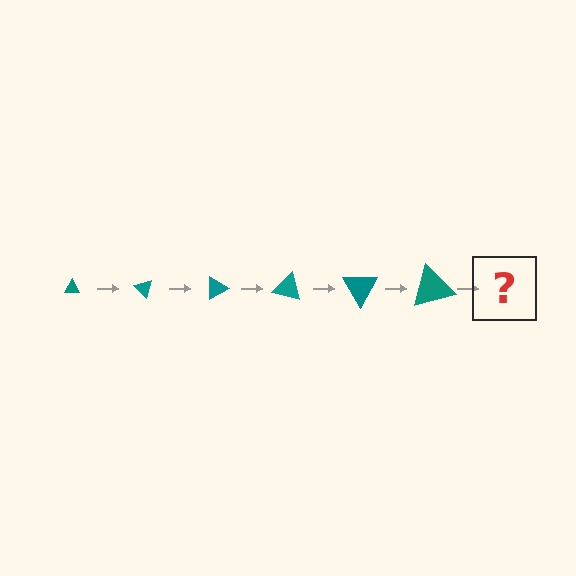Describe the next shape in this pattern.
It should be a triangle, larger than the previous one and rotated 270 degrees from the start.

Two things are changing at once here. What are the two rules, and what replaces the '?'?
The two rules are that the triangle grows larger each step and it rotates 45 degrees each step. The '?' should be a triangle, larger than the previous one and rotated 270 degrees from the start.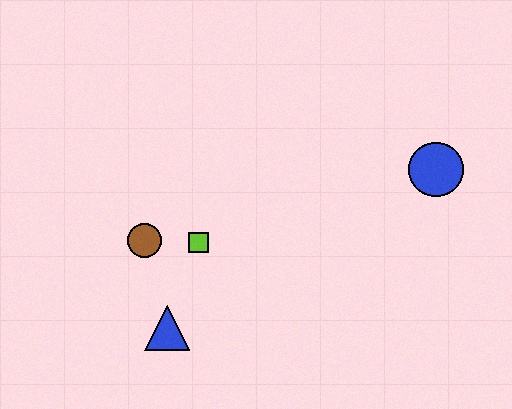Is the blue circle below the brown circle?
No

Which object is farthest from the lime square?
The blue circle is farthest from the lime square.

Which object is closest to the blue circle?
The lime square is closest to the blue circle.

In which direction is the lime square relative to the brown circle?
The lime square is to the right of the brown circle.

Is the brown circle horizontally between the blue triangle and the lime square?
No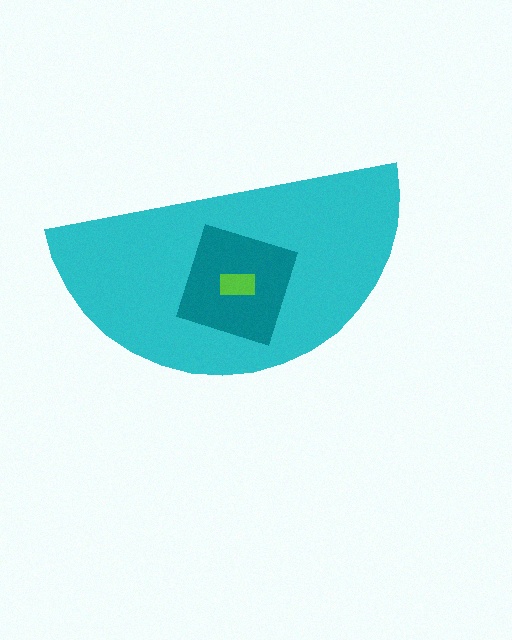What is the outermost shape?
The cyan semicircle.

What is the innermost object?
The lime rectangle.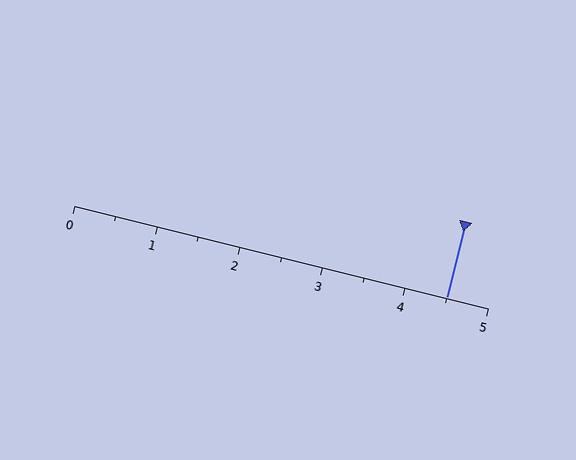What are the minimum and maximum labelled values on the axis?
The axis runs from 0 to 5.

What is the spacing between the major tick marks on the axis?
The major ticks are spaced 1 apart.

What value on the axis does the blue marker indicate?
The marker indicates approximately 4.5.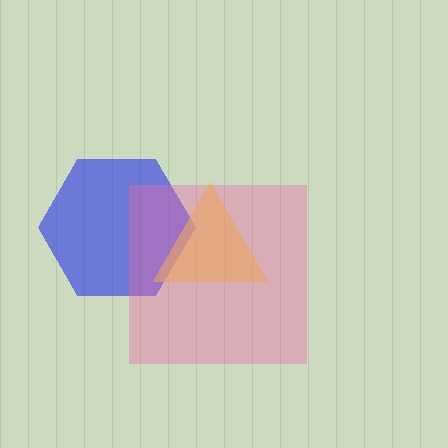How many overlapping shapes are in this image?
There are 3 overlapping shapes in the image.